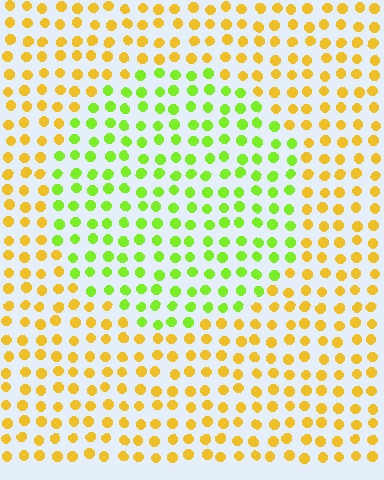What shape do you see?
I see a circle.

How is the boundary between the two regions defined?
The boundary is defined purely by a slight shift in hue (about 49 degrees). Spacing, size, and orientation are identical on both sides.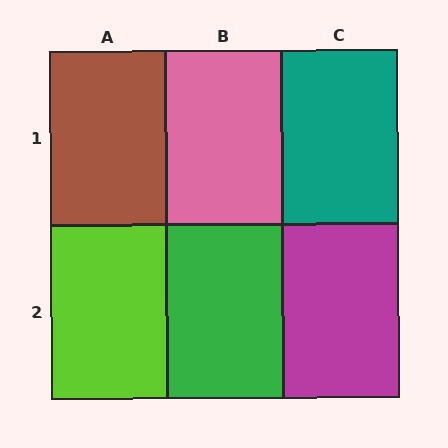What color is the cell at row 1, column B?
Pink.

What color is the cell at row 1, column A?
Brown.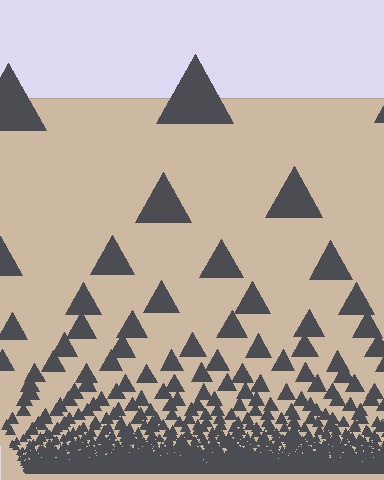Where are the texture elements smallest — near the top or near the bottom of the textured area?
Near the bottom.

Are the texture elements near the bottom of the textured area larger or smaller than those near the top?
Smaller. The gradient is inverted — elements near the bottom are smaller and denser.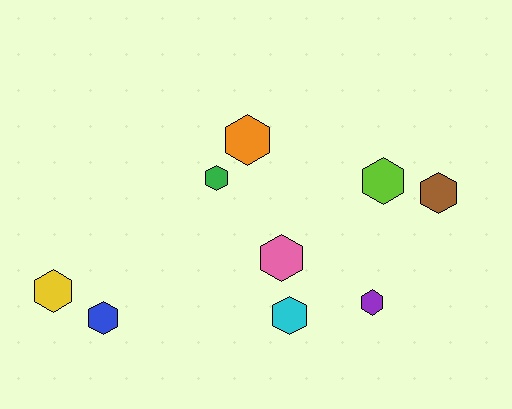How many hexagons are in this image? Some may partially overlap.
There are 9 hexagons.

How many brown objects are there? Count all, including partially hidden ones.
There is 1 brown object.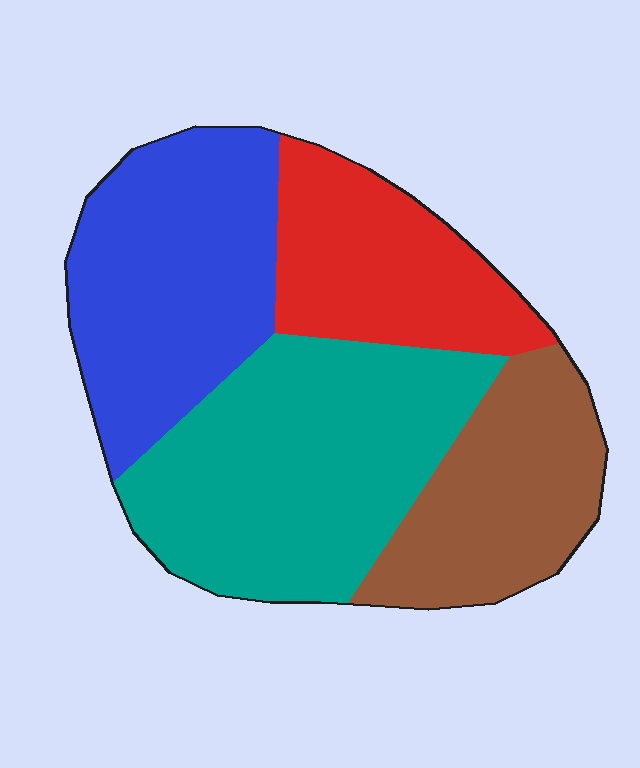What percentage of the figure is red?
Red takes up about one fifth (1/5) of the figure.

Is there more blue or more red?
Blue.